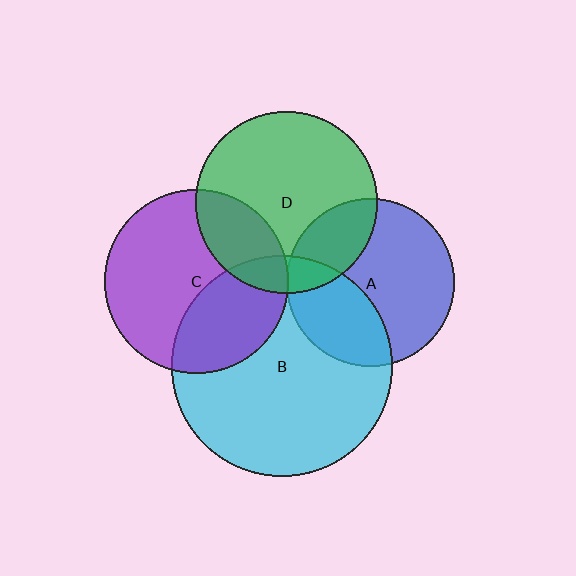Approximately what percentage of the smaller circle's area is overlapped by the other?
Approximately 25%.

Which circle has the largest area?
Circle B (cyan).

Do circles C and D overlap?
Yes.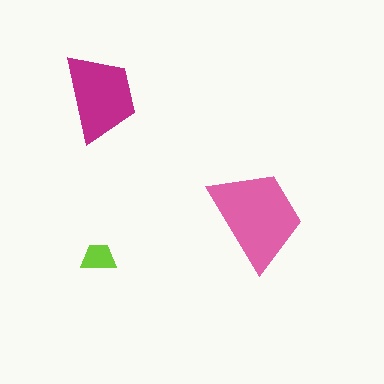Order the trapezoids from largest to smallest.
the pink one, the magenta one, the lime one.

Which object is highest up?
The magenta trapezoid is topmost.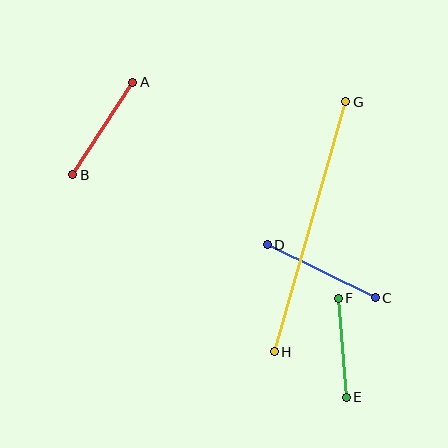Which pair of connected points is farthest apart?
Points G and H are farthest apart.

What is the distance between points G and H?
The distance is approximately 260 pixels.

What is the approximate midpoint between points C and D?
The midpoint is at approximately (321, 271) pixels.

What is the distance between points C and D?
The distance is approximately 121 pixels.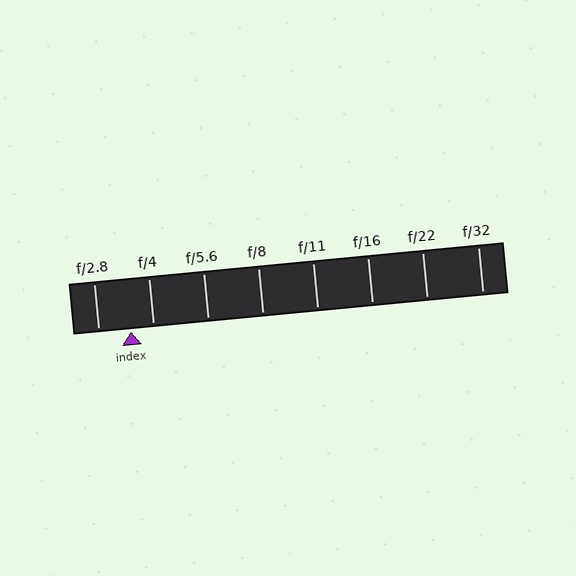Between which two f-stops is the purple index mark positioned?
The index mark is between f/2.8 and f/4.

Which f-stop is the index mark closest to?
The index mark is closest to f/4.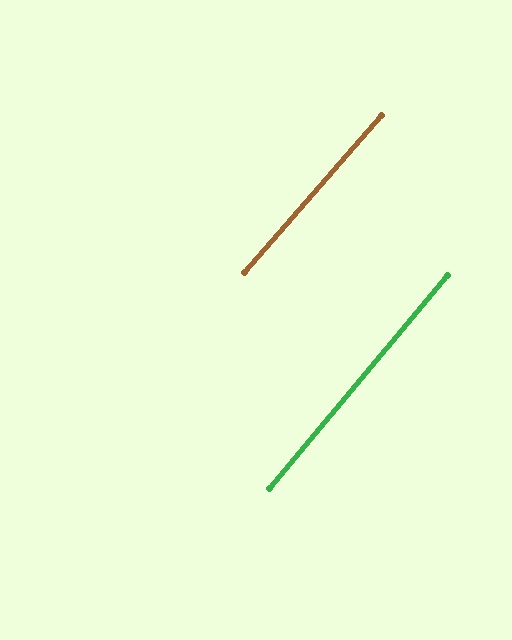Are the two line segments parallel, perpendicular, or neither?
Parallel — their directions differ by only 1.4°.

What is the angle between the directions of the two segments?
Approximately 1 degree.